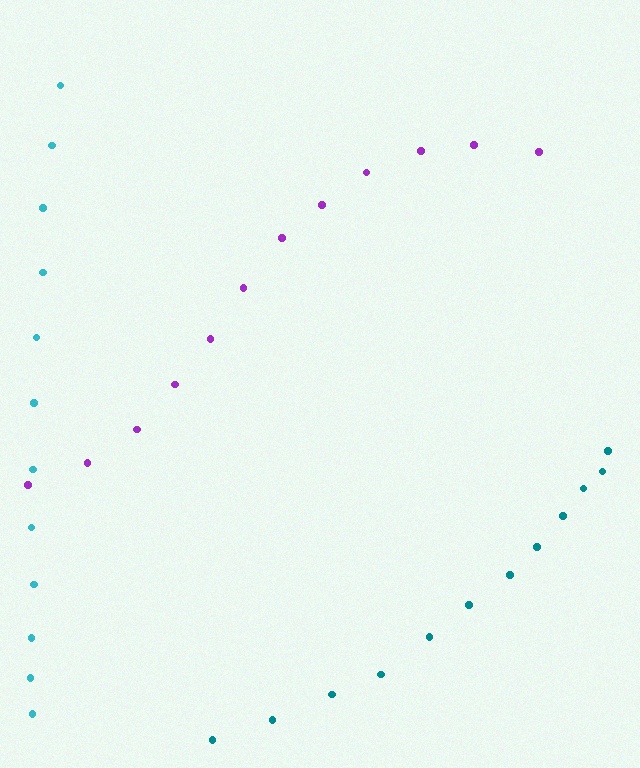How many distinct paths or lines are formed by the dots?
There are 3 distinct paths.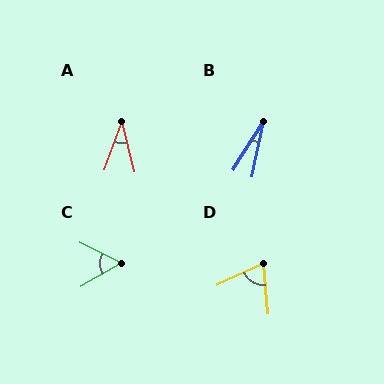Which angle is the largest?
D, at approximately 71 degrees.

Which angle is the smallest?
B, at approximately 20 degrees.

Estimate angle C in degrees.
Approximately 57 degrees.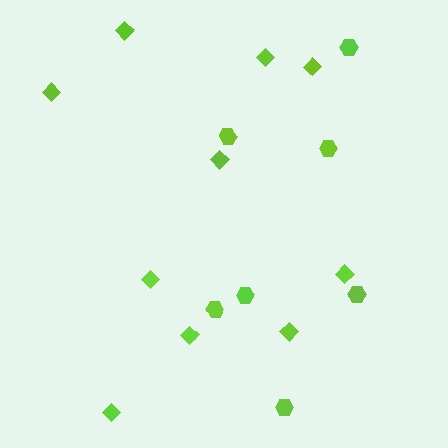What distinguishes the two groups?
There are 2 groups: one group of hexagons (7) and one group of diamonds (10).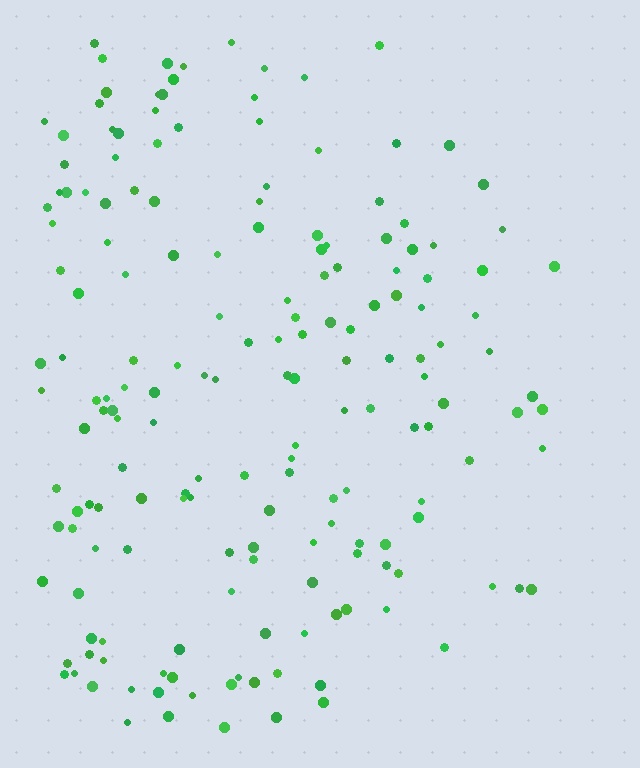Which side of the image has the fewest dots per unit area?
The right.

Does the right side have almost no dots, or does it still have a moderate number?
Still a moderate number, just noticeably fewer than the left.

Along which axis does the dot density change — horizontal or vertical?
Horizontal.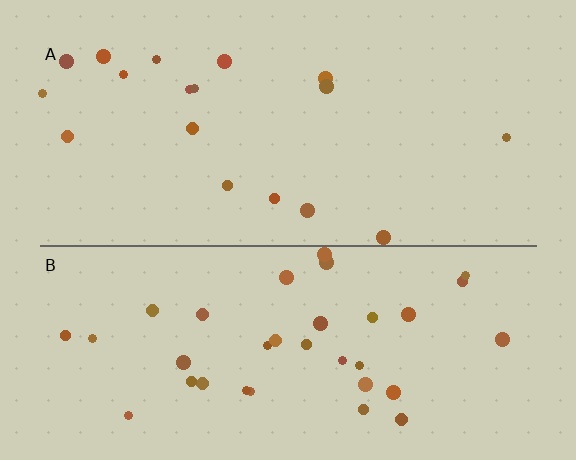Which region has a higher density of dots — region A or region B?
B (the bottom).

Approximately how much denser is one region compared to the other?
Approximately 2.0× — region B over region A.